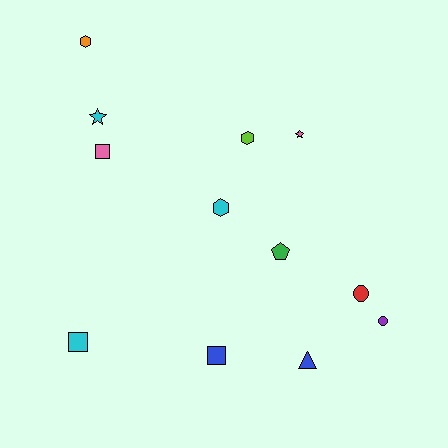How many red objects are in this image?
There is 1 red object.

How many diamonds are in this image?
There are no diamonds.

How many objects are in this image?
There are 12 objects.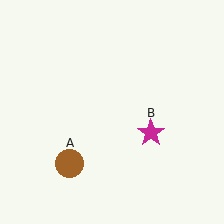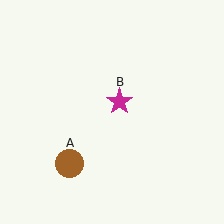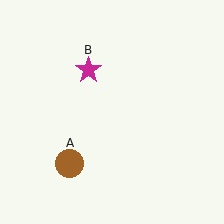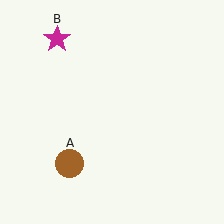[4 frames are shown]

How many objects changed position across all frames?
1 object changed position: magenta star (object B).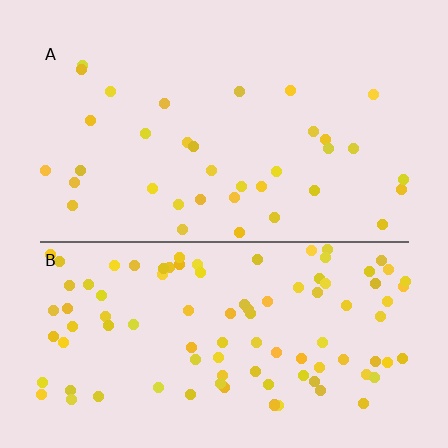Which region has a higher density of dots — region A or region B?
B (the bottom).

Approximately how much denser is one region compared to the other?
Approximately 2.7× — region B over region A.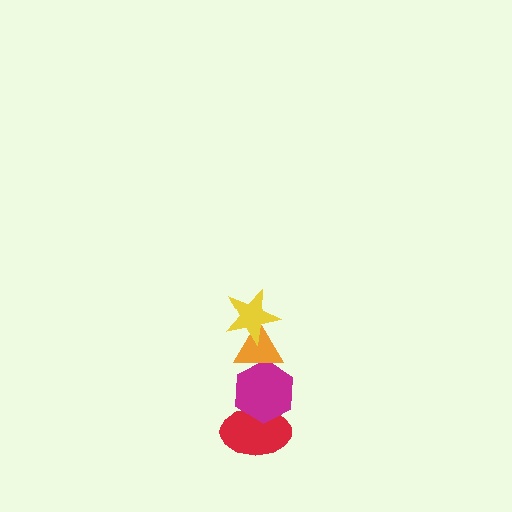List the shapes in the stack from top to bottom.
From top to bottom: the yellow star, the orange triangle, the magenta hexagon, the red ellipse.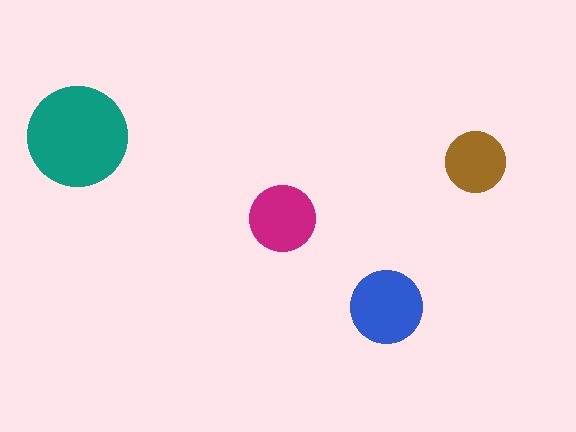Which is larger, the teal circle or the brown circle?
The teal one.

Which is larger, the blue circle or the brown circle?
The blue one.